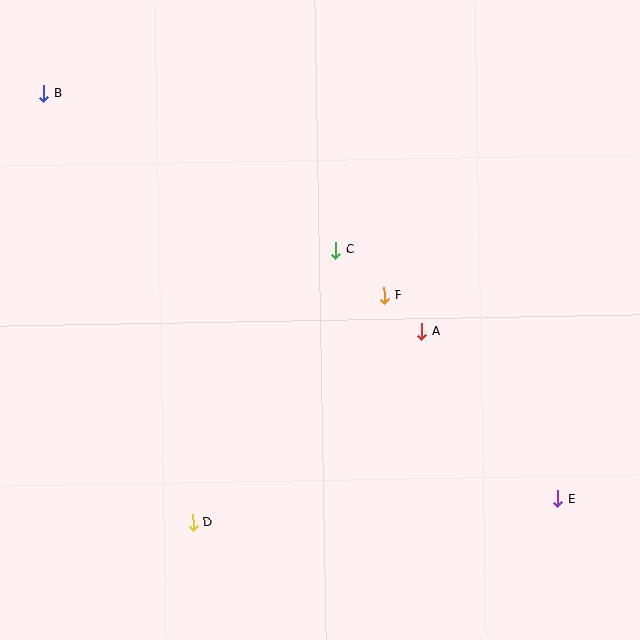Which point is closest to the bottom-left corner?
Point D is closest to the bottom-left corner.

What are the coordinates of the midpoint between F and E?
The midpoint between F and E is at (471, 397).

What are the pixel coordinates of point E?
Point E is at (558, 499).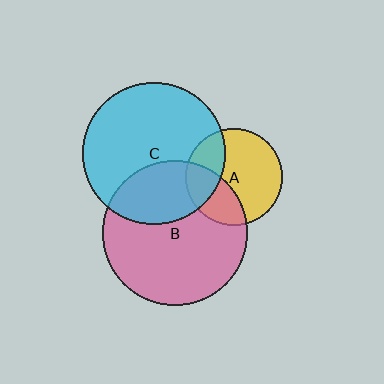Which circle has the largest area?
Circle B (pink).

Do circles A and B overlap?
Yes.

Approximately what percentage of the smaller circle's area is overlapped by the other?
Approximately 35%.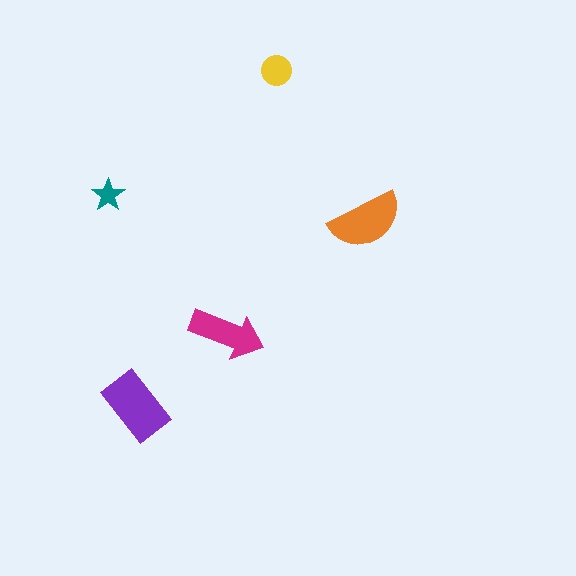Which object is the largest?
The purple rectangle.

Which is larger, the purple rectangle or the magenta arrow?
The purple rectangle.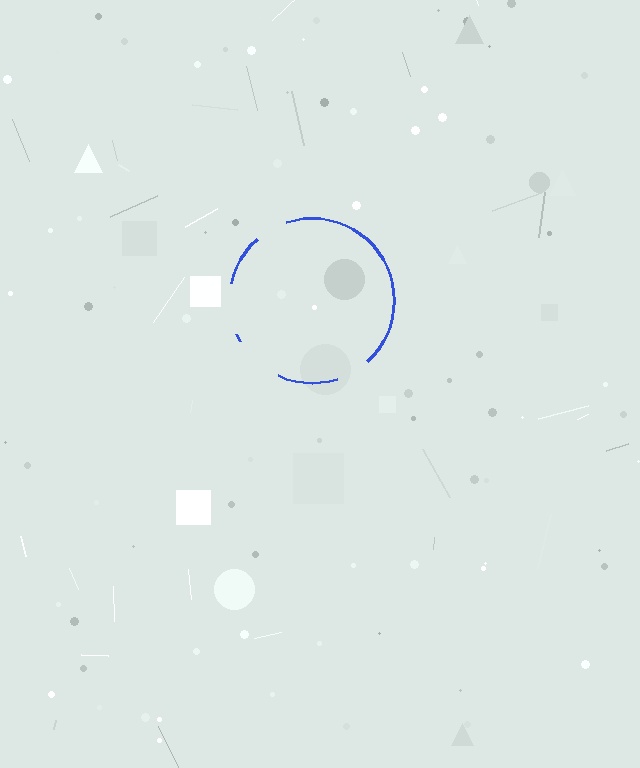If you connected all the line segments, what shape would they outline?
They would outline a circle.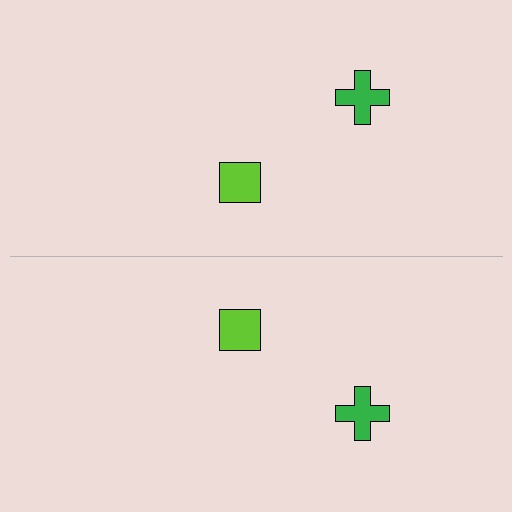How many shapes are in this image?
There are 4 shapes in this image.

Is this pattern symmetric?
Yes, this pattern has bilateral (reflection) symmetry.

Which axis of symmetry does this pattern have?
The pattern has a horizontal axis of symmetry running through the center of the image.